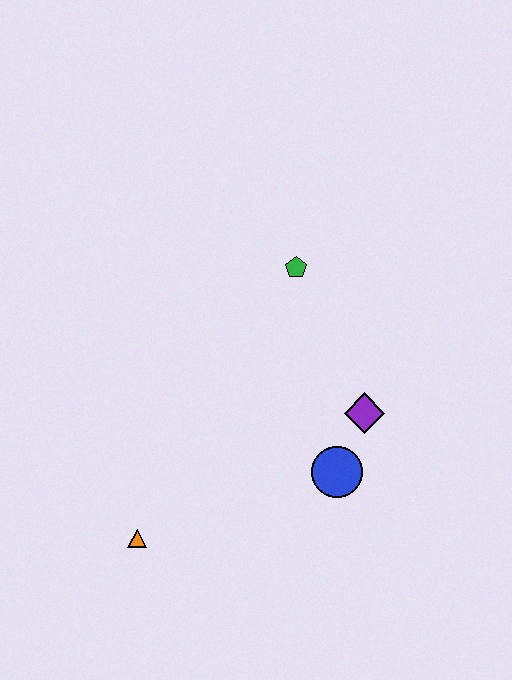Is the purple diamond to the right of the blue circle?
Yes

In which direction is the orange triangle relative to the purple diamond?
The orange triangle is to the left of the purple diamond.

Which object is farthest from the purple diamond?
The orange triangle is farthest from the purple diamond.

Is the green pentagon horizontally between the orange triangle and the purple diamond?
Yes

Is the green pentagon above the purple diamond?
Yes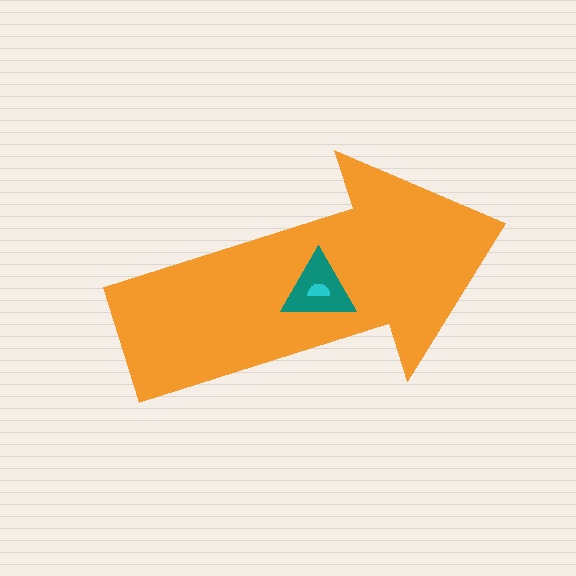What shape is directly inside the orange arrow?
The teal triangle.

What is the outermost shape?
The orange arrow.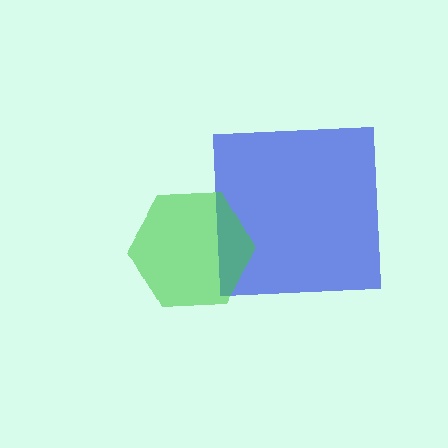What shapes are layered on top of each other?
The layered shapes are: a blue square, a green hexagon.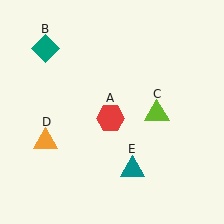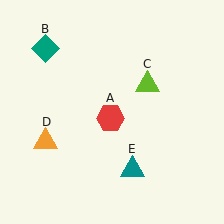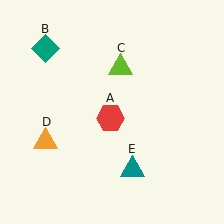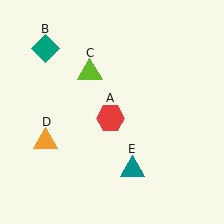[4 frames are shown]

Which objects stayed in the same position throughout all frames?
Red hexagon (object A) and teal diamond (object B) and orange triangle (object D) and teal triangle (object E) remained stationary.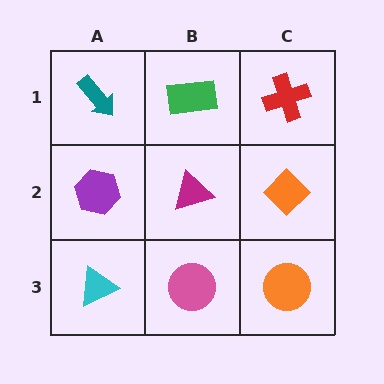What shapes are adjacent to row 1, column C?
An orange diamond (row 2, column C), a green rectangle (row 1, column B).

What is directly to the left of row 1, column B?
A teal arrow.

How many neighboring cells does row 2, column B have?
4.